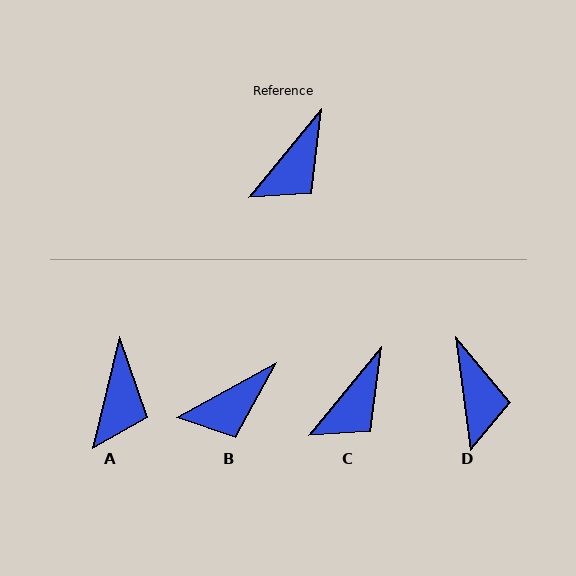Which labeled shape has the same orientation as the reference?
C.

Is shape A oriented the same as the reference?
No, it is off by about 25 degrees.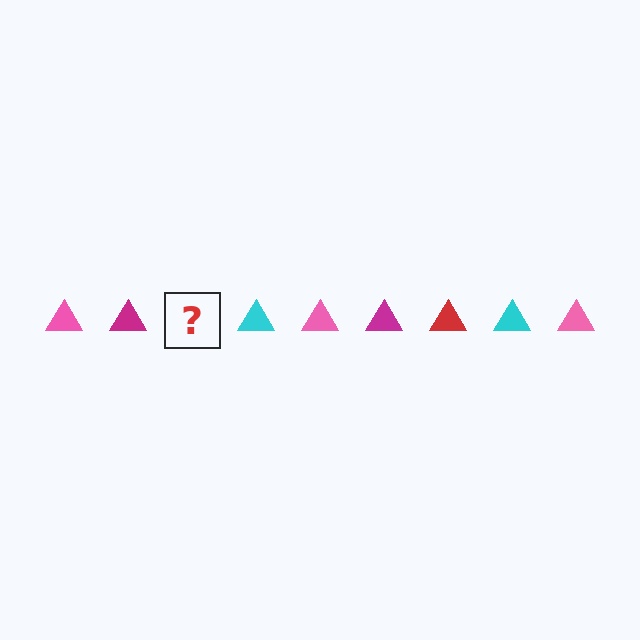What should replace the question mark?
The question mark should be replaced with a red triangle.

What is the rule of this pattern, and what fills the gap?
The rule is that the pattern cycles through pink, magenta, red, cyan triangles. The gap should be filled with a red triangle.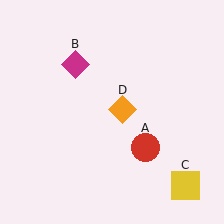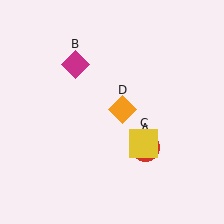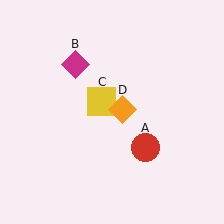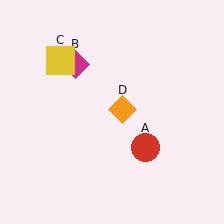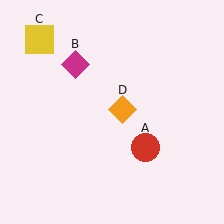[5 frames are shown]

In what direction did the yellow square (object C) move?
The yellow square (object C) moved up and to the left.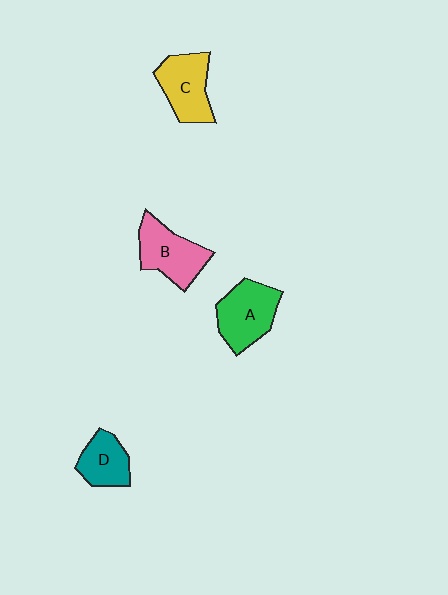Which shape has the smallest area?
Shape D (teal).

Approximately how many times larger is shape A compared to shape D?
Approximately 1.4 times.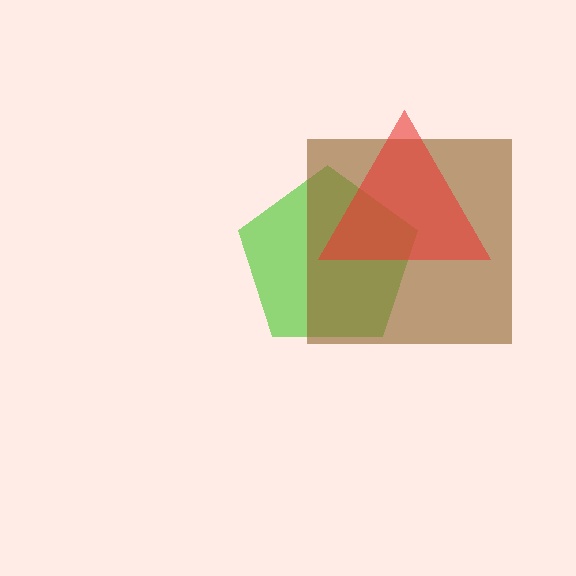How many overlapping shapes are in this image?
There are 3 overlapping shapes in the image.